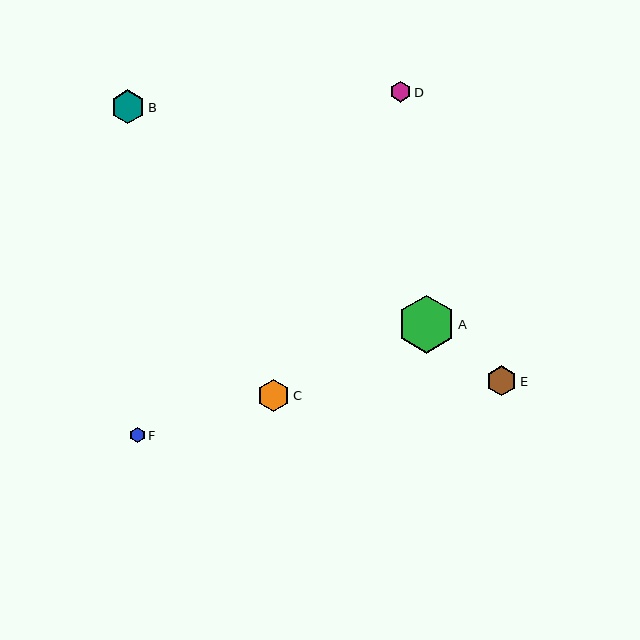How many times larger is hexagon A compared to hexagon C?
Hexagon A is approximately 1.8 times the size of hexagon C.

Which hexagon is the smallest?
Hexagon F is the smallest with a size of approximately 15 pixels.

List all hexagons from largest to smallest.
From largest to smallest: A, B, C, E, D, F.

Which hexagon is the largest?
Hexagon A is the largest with a size of approximately 58 pixels.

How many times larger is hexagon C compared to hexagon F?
Hexagon C is approximately 2.1 times the size of hexagon F.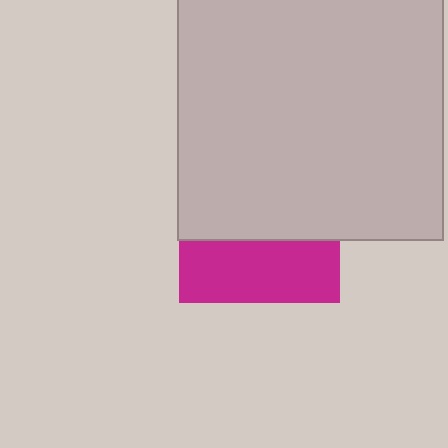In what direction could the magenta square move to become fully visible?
The magenta square could move down. That would shift it out from behind the light gray square entirely.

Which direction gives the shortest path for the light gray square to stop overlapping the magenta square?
Moving up gives the shortest separation.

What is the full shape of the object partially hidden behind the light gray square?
The partially hidden object is a magenta square.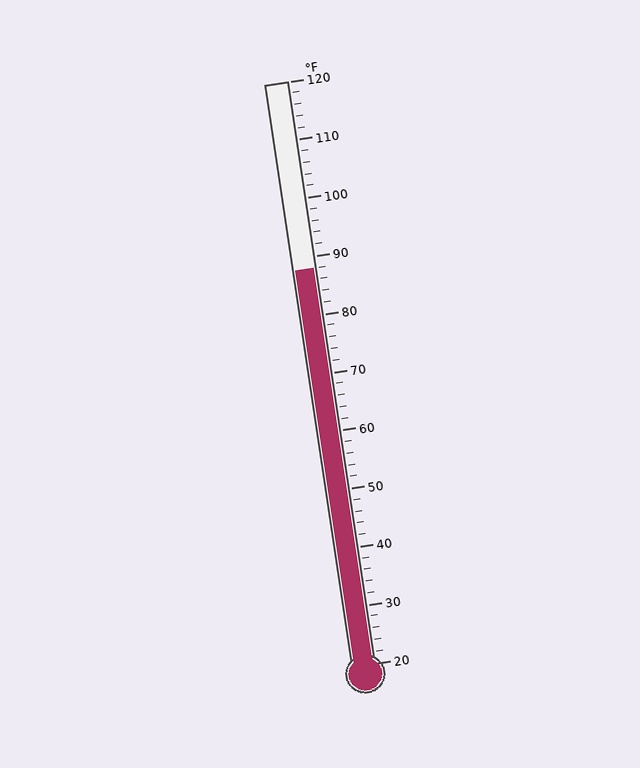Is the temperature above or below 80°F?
The temperature is above 80°F.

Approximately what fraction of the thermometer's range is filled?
The thermometer is filled to approximately 70% of its range.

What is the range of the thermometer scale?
The thermometer scale ranges from 20°F to 120°F.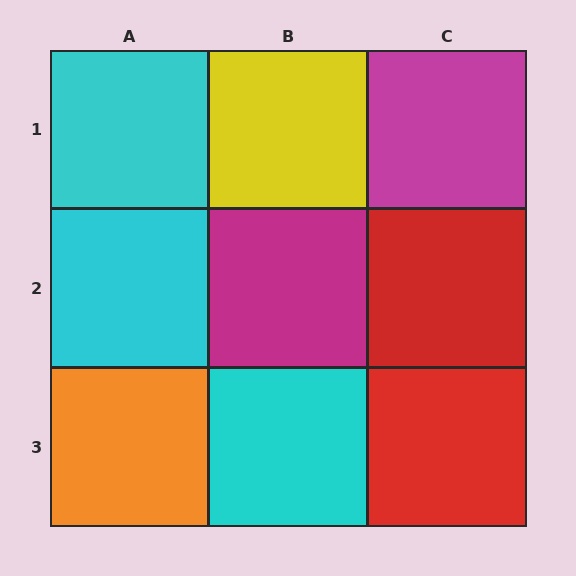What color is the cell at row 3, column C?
Red.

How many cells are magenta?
2 cells are magenta.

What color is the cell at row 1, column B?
Yellow.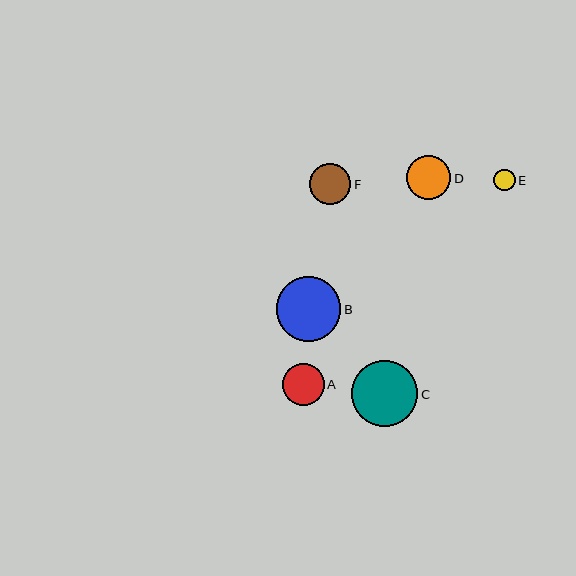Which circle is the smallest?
Circle E is the smallest with a size of approximately 22 pixels.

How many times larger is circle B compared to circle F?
Circle B is approximately 1.6 times the size of circle F.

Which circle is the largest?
Circle C is the largest with a size of approximately 66 pixels.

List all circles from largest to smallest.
From largest to smallest: C, B, D, A, F, E.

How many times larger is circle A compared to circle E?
Circle A is approximately 1.9 times the size of circle E.